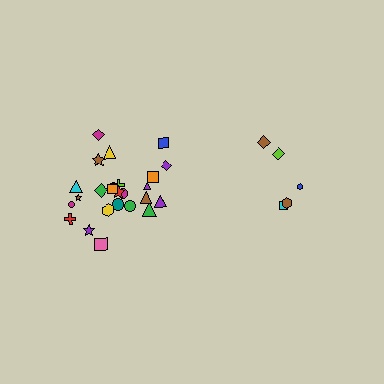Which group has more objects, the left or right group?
The left group.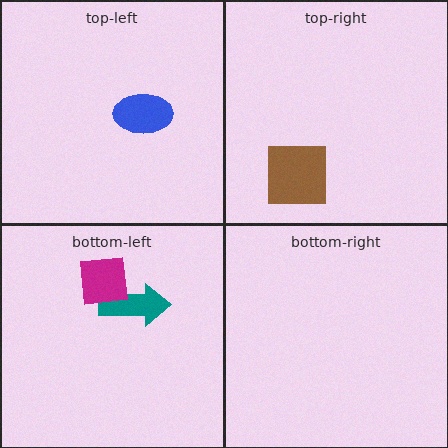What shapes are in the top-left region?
The blue ellipse.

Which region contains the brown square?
The top-right region.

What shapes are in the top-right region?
The brown square.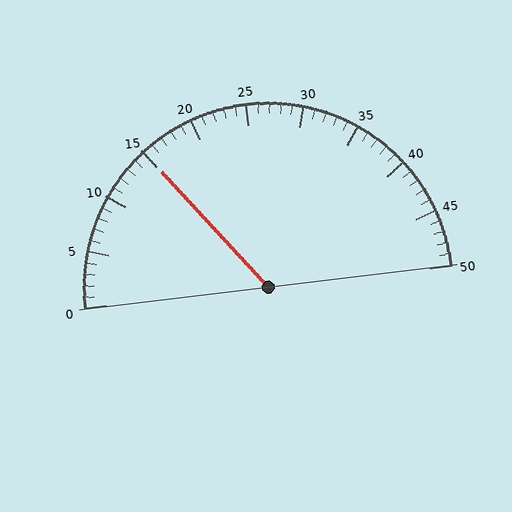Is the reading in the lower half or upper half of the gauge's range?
The reading is in the lower half of the range (0 to 50).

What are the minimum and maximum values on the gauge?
The gauge ranges from 0 to 50.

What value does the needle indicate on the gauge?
The needle indicates approximately 15.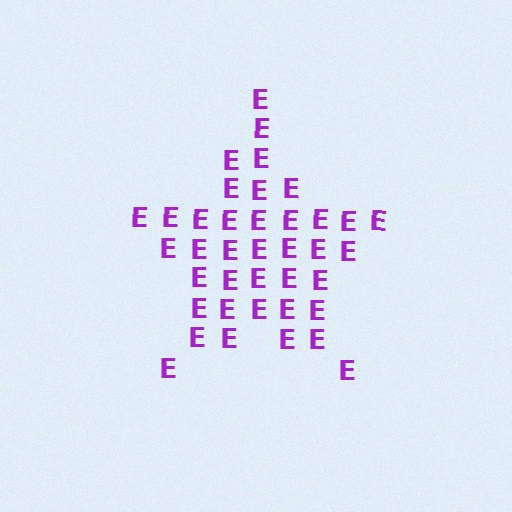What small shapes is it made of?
It is made of small letter E's.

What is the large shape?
The large shape is a star.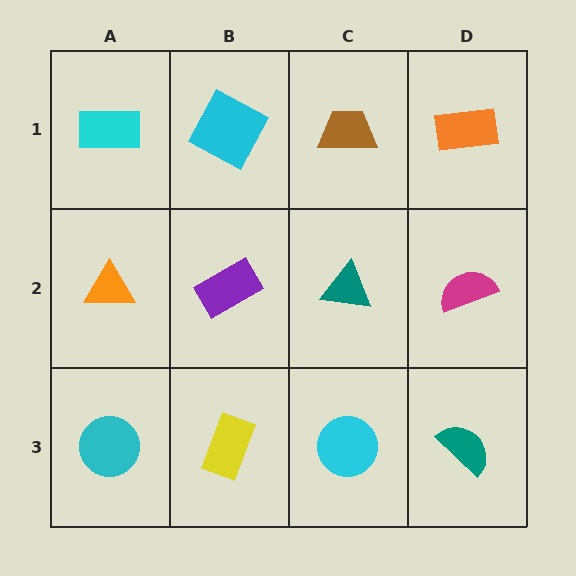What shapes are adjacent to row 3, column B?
A purple rectangle (row 2, column B), a cyan circle (row 3, column A), a cyan circle (row 3, column C).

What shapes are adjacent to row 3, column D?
A magenta semicircle (row 2, column D), a cyan circle (row 3, column C).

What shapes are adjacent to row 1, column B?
A purple rectangle (row 2, column B), a cyan rectangle (row 1, column A), a brown trapezoid (row 1, column C).